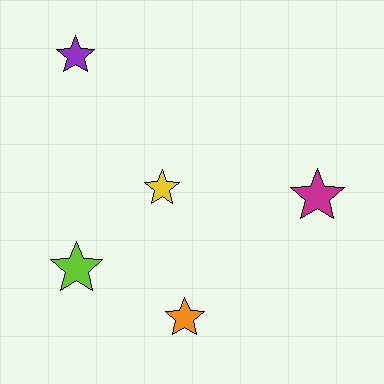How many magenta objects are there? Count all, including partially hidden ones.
There is 1 magenta object.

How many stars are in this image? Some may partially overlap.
There are 5 stars.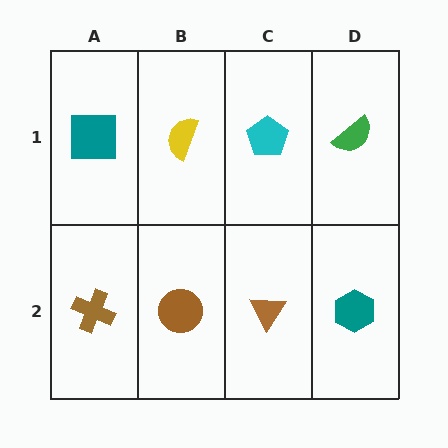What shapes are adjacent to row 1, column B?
A brown circle (row 2, column B), a teal square (row 1, column A), a cyan pentagon (row 1, column C).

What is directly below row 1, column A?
A brown cross.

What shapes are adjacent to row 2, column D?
A green semicircle (row 1, column D), a brown triangle (row 2, column C).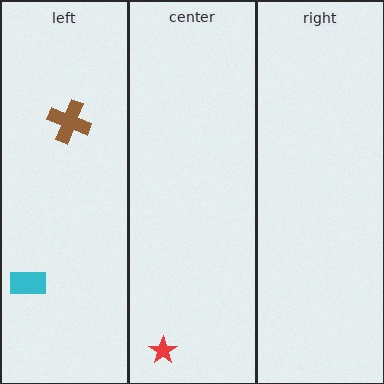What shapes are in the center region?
The red star.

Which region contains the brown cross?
The left region.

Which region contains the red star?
The center region.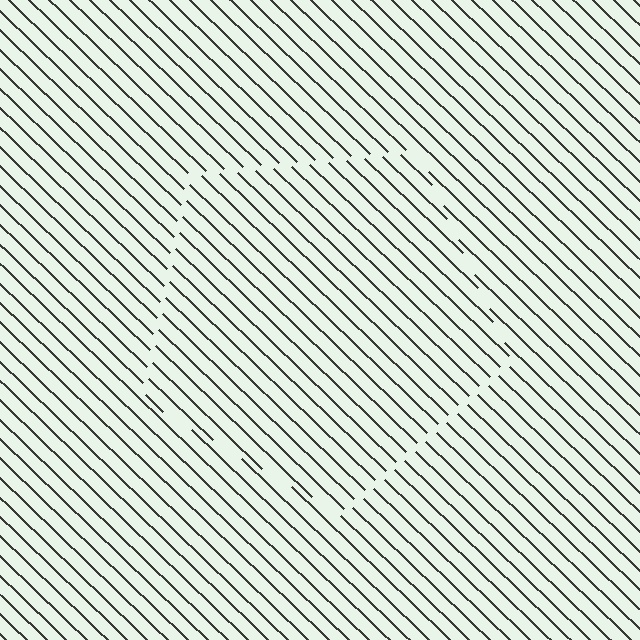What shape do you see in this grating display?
An illusory pentagon. The interior of the shape contains the same grating, shifted by half a period — the contour is defined by the phase discontinuity where line-ends from the inner and outer gratings abut.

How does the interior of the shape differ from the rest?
The interior of the shape contains the same grating, shifted by half a period — the contour is defined by the phase discontinuity where line-ends from the inner and outer gratings abut.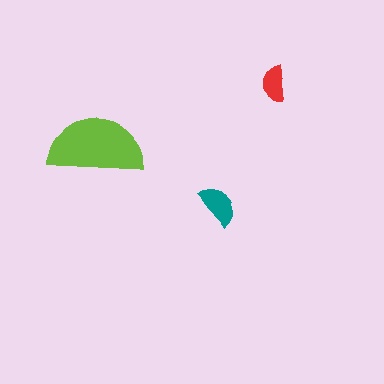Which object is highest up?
The red semicircle is topmost.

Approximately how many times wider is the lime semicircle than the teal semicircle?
About 2 times wider.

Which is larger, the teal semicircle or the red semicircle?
The teal one.